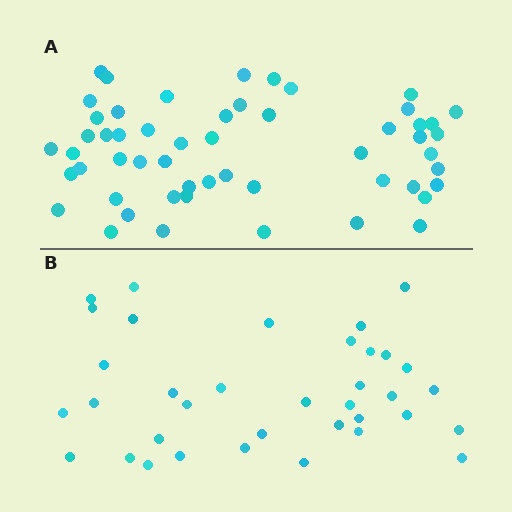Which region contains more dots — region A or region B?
Region A (the top region) has more dots.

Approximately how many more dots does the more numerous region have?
Region A has approximately 20 more dots than region B.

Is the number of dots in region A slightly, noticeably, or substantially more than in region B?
Region A has substantially more. The ratio is roughly 1.5 to 1.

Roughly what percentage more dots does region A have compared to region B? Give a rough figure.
About 50% more.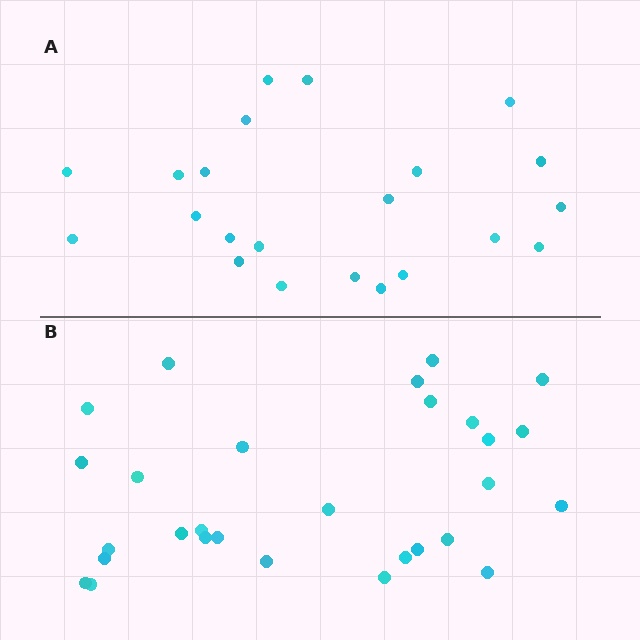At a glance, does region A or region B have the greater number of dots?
Region B (the bottom region) has more dots.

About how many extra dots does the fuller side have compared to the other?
Region B has roughly 8 or so more dots than region A.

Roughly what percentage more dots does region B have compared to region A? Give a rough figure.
About 30% more.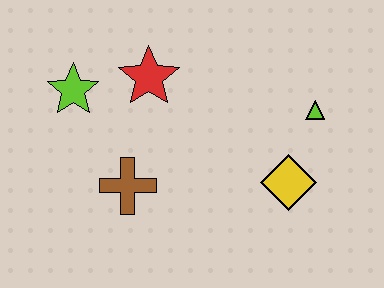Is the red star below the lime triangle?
No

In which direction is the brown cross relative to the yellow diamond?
The brown cross is to the left of the yellow diamond.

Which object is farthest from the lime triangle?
The lime star is farthest from the lime triangle.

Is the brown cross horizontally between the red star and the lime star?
Yes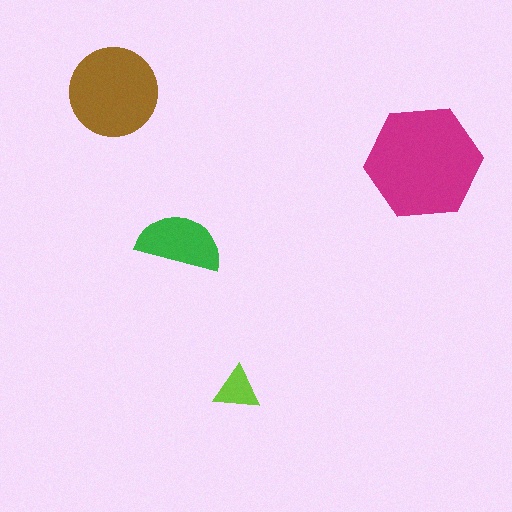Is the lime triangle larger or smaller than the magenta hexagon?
Smaller.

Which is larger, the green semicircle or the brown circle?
The brown circle.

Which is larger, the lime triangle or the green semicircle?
The green semicircle.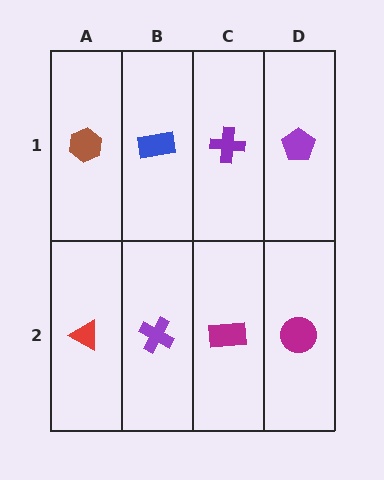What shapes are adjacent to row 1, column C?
A magenta rectangle (row 2, column C), a blue rectangle (row 1, column B), a purple pentagon (row 1, column D).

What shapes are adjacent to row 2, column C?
A purple cross (row 1, column C), a purple cross (row 2, column B), a magenta circle (row 2, column D).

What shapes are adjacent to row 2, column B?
A blue rectangle (row 1, column B), a red triangle (row 2, column A), a magenta rectangle (row 2, column C).